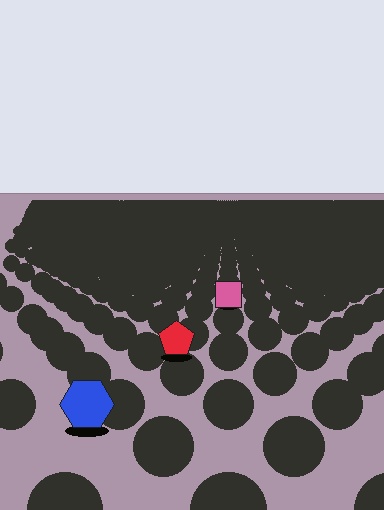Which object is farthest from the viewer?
The pink square is farthest from the viewer. It appears smaller and the ground texture around it is denser.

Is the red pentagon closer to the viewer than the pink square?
Yes. The red pentagon is closer — you can tell from the texture gradient: the ground texture is coarser near it.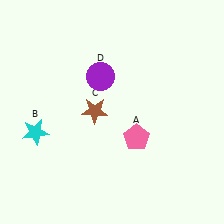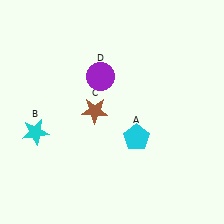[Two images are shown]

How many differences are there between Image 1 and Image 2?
There is 1 difference between the two images.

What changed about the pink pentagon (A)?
In Image 1, A is pink. In Image 2, it changed to cyan.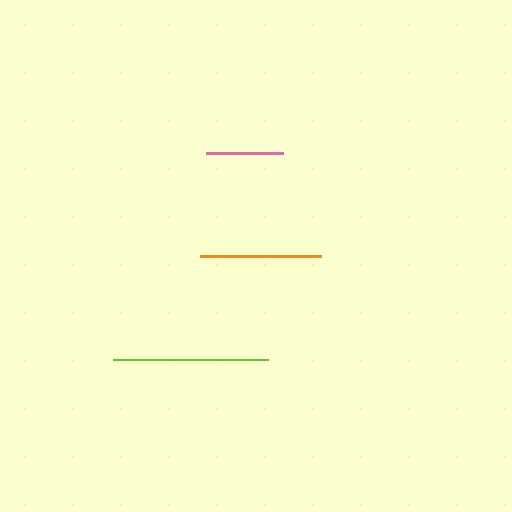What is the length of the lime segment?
The lime segment is approximately 154 pixels long.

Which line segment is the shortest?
The pink line is the shortest at approximately 77 pixels.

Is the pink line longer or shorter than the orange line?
The orange line is longer than the pink line.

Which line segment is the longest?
The lime line is the longest at approximately 154 pixels.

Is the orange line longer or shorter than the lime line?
The lime line is longer than the orange line.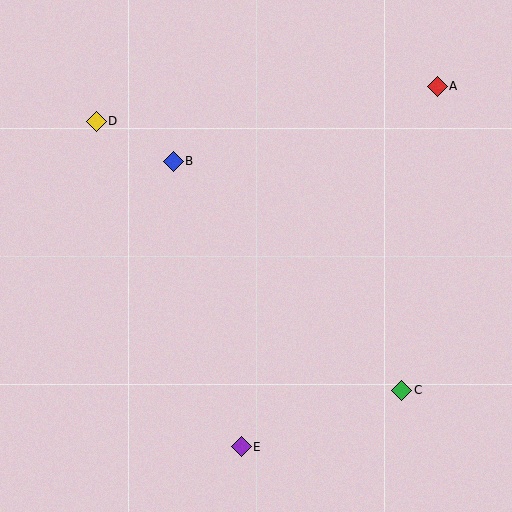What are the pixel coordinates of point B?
Point B is at (173, 161).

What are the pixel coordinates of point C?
Point C is at (402, 390).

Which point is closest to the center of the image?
Point B at (173, 161) is closest to the center.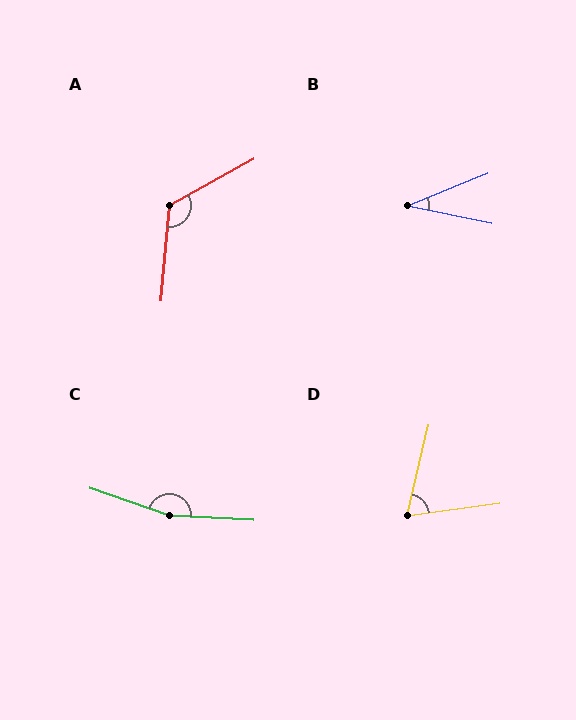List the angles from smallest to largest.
B (33°), D (69°), A (124°), C (164°).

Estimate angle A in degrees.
Approximately 124 degrees.